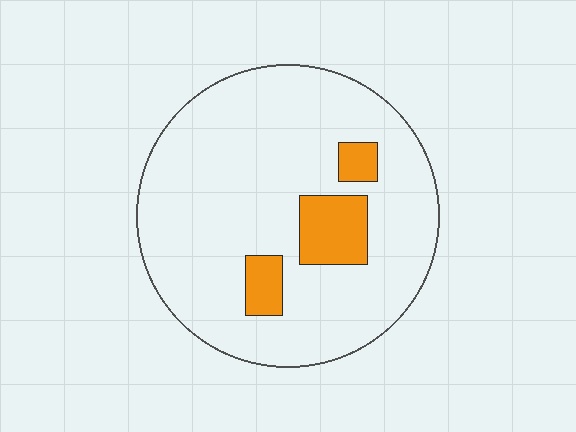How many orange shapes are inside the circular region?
3.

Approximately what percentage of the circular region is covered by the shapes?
Approximately 10%.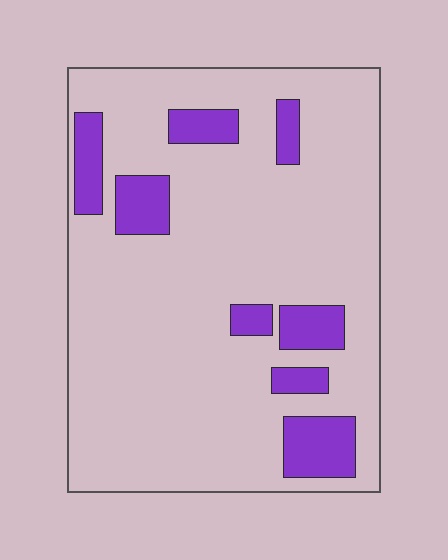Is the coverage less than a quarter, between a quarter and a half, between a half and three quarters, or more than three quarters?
Less than a quarter.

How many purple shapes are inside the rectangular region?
8.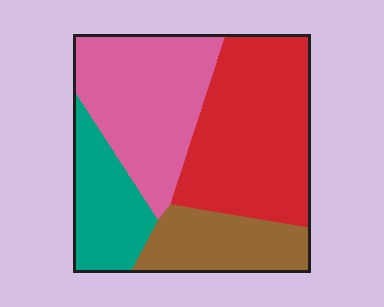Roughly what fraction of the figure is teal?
Teal covers roughly 15% of the figure.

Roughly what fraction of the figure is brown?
Brown covers about 15% of the figure.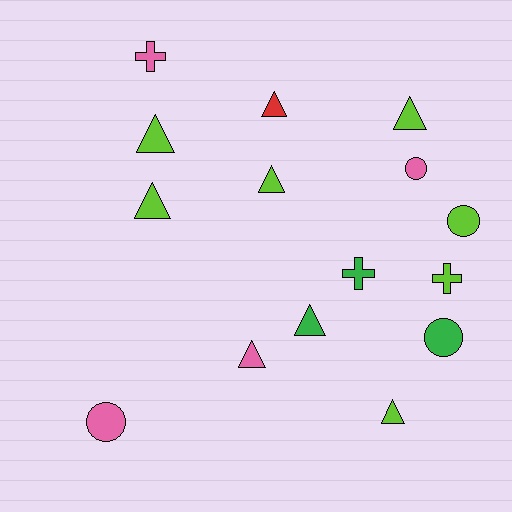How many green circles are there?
There is 1 green circle.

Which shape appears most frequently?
Triangle, with 8 objects.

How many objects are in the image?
There are 15 objects.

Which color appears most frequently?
Lime, with 7 objects.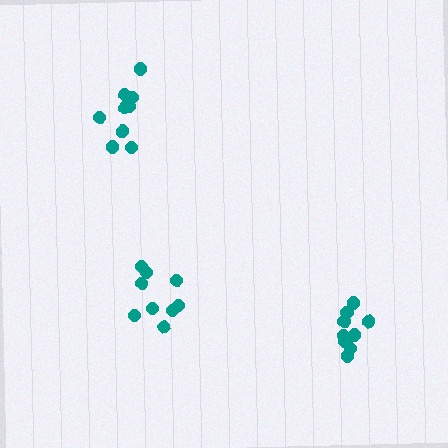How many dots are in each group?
Group 1: 9 dots, Group 2: 9 dots, Group 3: 9 dots (27 total).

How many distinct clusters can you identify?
There are 3 distinct clusters.